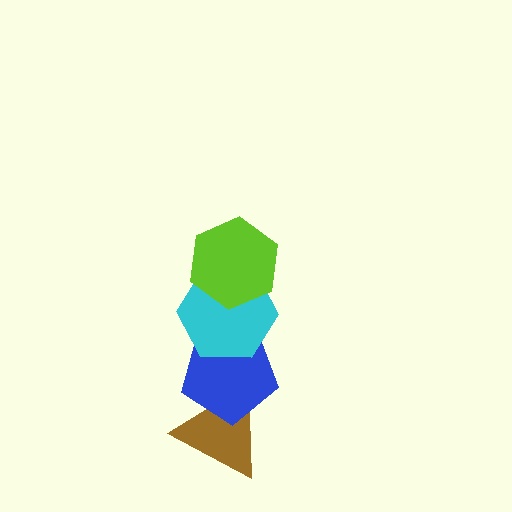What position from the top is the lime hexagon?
The lime hexagon is 1st from the top.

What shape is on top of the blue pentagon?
The cyan hexagon is on top of the blue pentagon.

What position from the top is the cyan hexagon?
The cyan hexagon is 2nd from the top.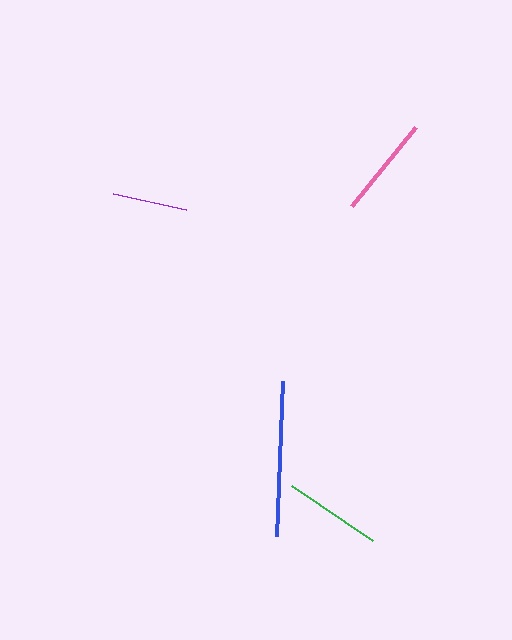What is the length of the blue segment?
The blue segment is approximately 155 pixels long.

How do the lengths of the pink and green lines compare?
The pink and green lines are approximately the same length.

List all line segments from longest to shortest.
From longest to shortest: blue, pink, green, purple.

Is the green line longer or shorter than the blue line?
The blue line is longer than the green line.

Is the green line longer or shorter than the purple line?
The green line is longer than the purple line.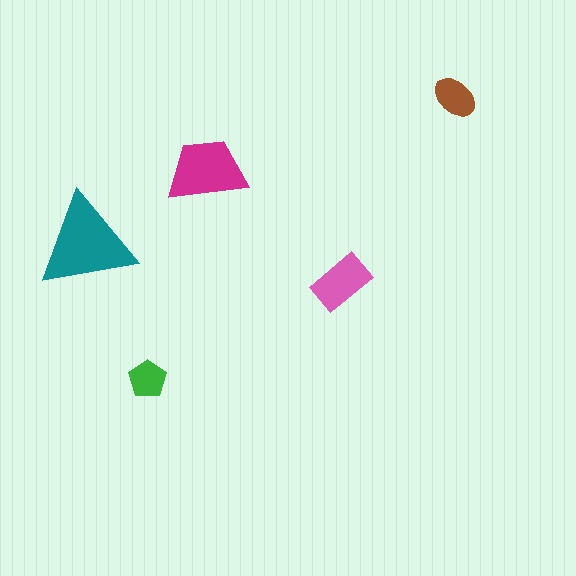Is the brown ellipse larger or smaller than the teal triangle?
Smaller.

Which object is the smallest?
The green pentagon.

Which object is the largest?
The teal triangle.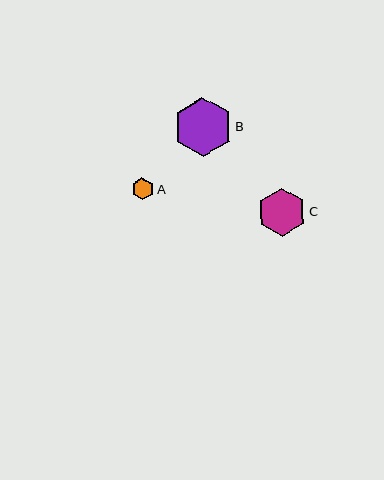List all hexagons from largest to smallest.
From largest to smallest: B, C, A.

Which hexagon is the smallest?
Hexagon A is the smallest with a size of approximately 22 pixels.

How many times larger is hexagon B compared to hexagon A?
Hexagon B is approximately 2.7 times the size of hexagon A.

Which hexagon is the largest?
Hexagon B is the largest with a size of approximately 59 pixels.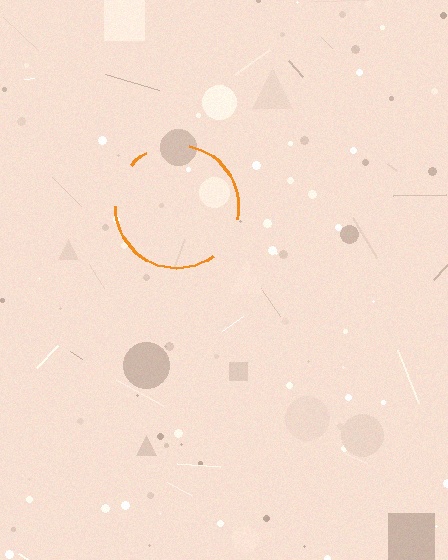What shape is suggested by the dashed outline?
The dashed outline suggests a circle.